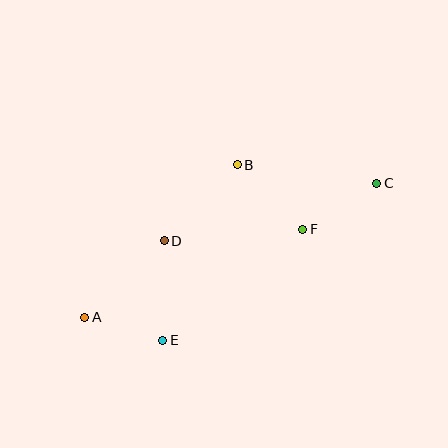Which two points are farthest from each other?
Points A and C are farthest from each other.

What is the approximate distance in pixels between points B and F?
The distance between B and F is approximately 92 pixels.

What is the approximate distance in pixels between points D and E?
The distance between D and E is approximately 100 pixels.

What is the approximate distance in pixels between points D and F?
The distance between D and F is approximately 139 pixels.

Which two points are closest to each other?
Points A and E are closest to each other.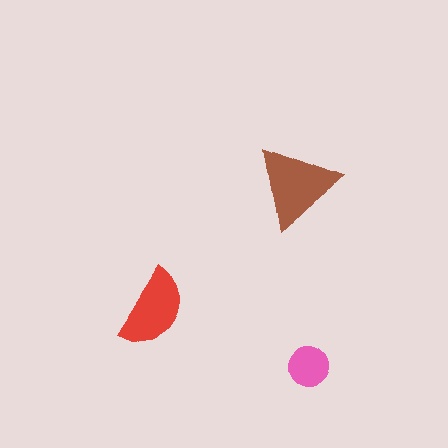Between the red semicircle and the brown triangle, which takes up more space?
The brown triangle.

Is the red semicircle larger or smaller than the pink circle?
Larger.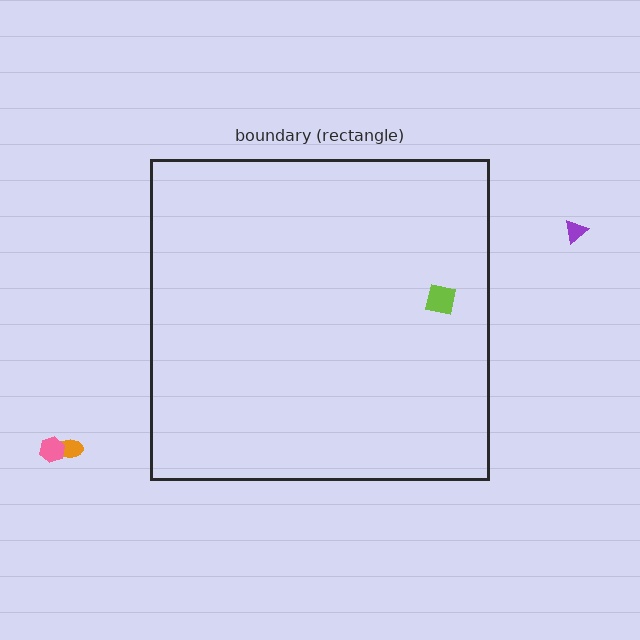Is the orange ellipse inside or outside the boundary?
Outside.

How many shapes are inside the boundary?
1 inside, 3 outside.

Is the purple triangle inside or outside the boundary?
Outside.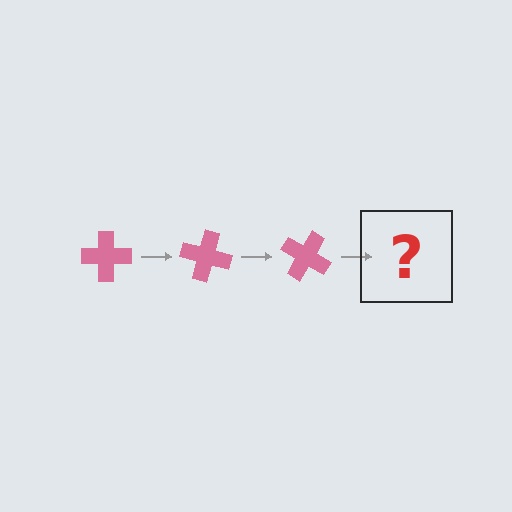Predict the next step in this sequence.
The next step is a pink cross rotated 45 degrees.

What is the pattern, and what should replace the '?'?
The pattern is that the cross rotates 15 degrees each step. The '?' should be a pink cross rotated 45 degrees.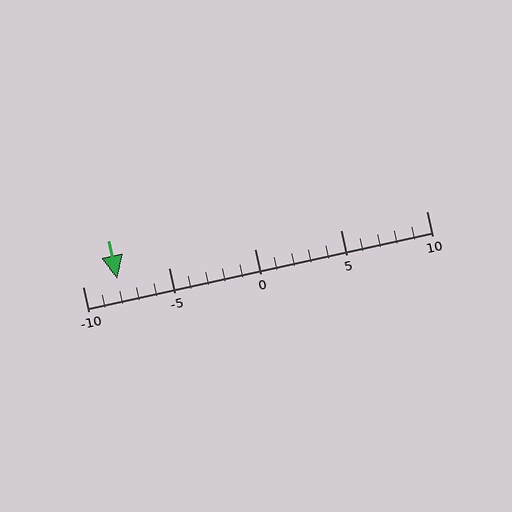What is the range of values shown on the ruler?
The ruler shows values from -10 to 10.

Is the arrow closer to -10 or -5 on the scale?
The arrow is closer to -10.